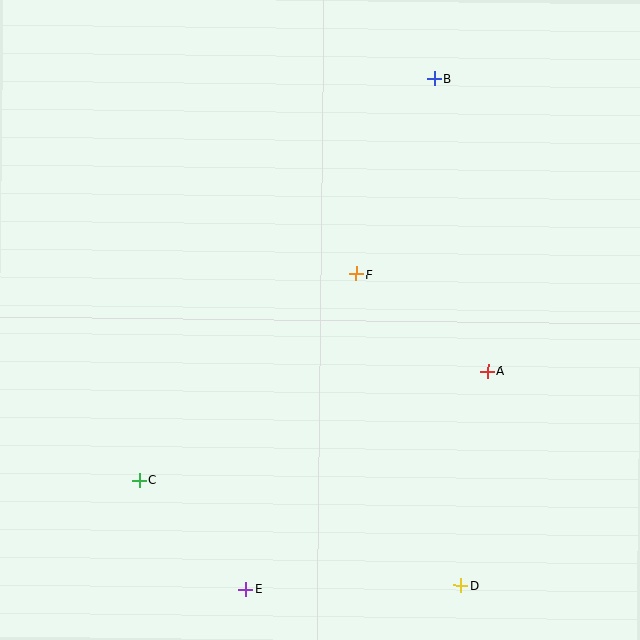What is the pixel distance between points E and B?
The distance between E and B is 544 pixels.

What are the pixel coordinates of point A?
Point A is at (488, 371).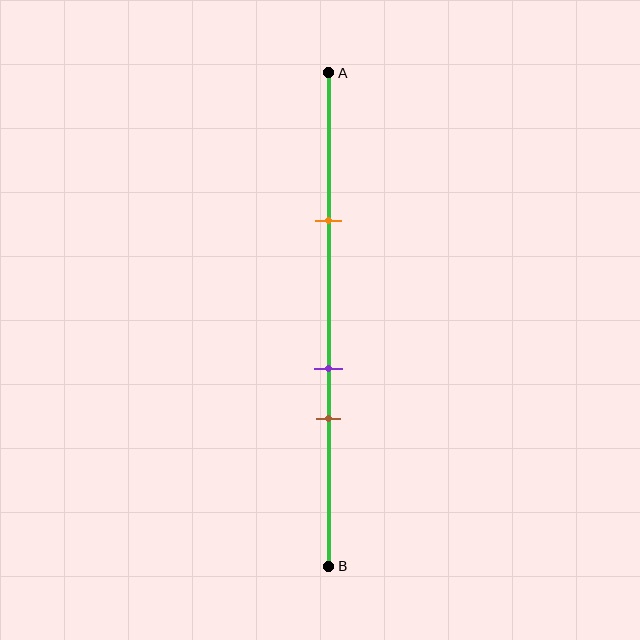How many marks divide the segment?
There are 3 marks dividing the segment.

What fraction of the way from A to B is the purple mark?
The purple mark is approximately 60% (0.6) of the way from A to B.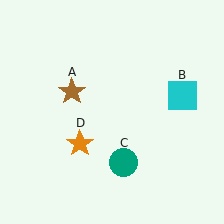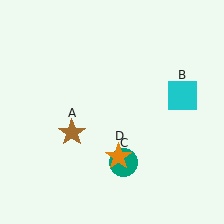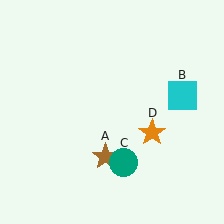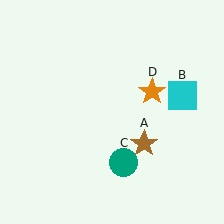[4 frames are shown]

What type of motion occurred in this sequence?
The brown star (object A), orange star (object D) rotated counterclockwise around the center of the scene.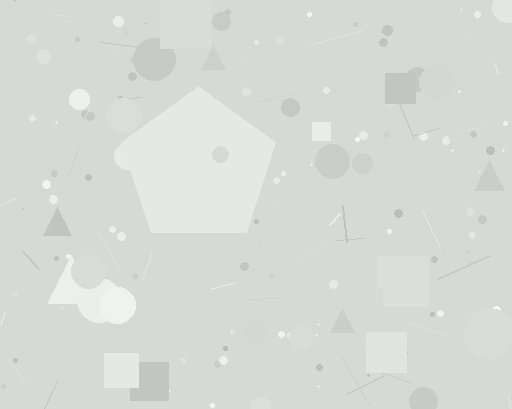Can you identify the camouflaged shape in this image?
The camouflaged shape is a pentagon.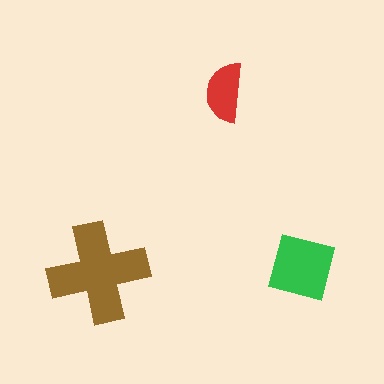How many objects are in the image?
There are 3 objects in the image.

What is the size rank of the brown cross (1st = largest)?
1st.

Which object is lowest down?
The brown cross is bottommost.